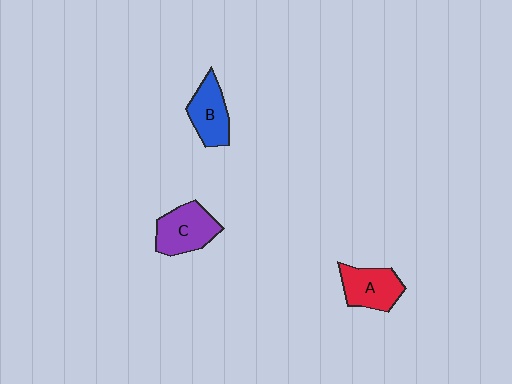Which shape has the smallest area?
Shape B (blue).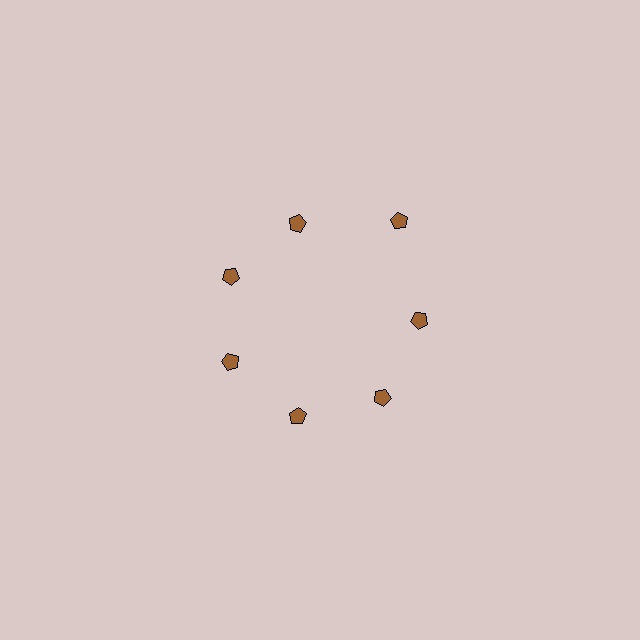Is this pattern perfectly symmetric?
No. The 7 brown pentagons are arranged in a ring, but one element near the 1 o'clock position is pushed outward from the center, breaking the 7-fold rotational symmetry.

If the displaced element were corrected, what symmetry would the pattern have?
It would have 7-fold rotational symmetry — the pattern would map onto itself every 51 degrees.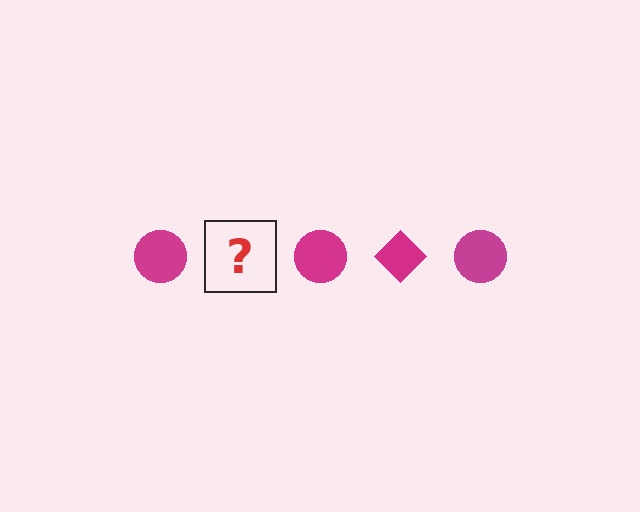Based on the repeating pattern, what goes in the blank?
The blank should be a magenta diamond.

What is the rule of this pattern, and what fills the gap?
The rule is that the pattern cycles through circle, diamond shapes in magenta. The gap should be filled with a magenta diamond.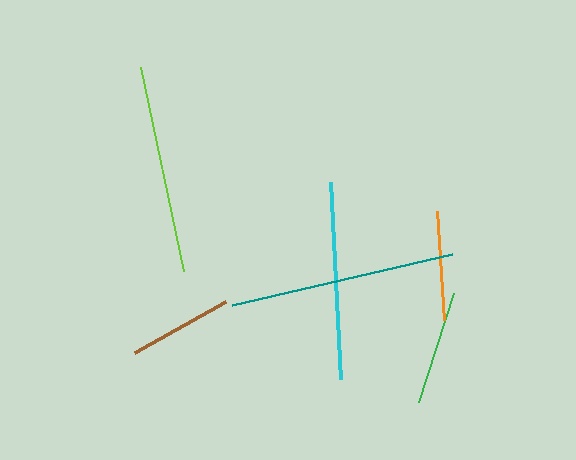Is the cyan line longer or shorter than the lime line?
The lime line is longer than the cyan line.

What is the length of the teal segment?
The teal segment is approximately 226 pixels long.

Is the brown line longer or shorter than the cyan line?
The cyan line is longer than the brown line.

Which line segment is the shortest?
The brown line is the shortest at approximately 104 pixels.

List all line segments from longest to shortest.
From longest to shortest: teal, lime, cyan, green, orange, brown.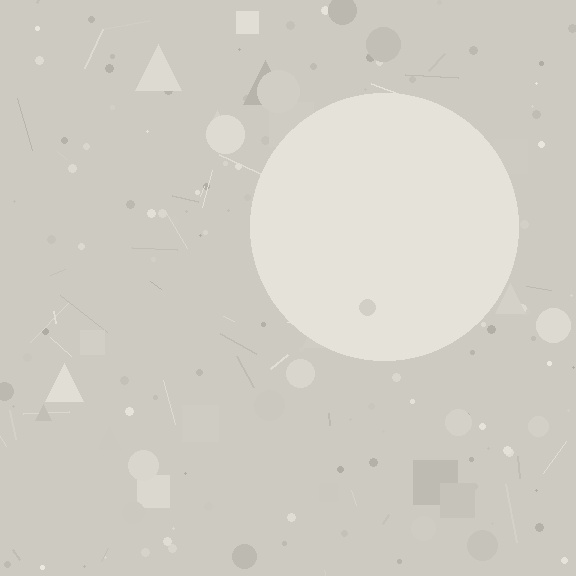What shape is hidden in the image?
A circle is hidden in the image.